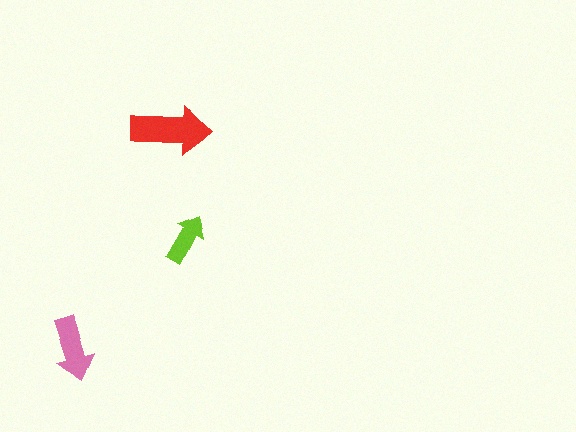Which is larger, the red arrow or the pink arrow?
The red one.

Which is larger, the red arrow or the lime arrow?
The red one.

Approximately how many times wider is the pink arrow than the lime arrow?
About 1.5 times wider.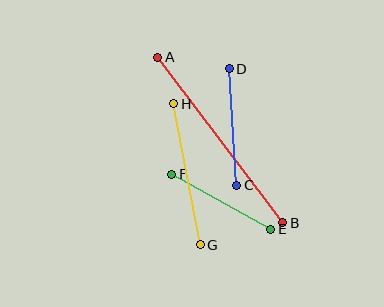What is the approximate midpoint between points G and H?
The midpoint is at approximately (187, 174) pixels.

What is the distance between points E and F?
The distance is approximately 113 pixels.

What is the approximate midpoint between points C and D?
The midpoint is at approximately (233, 127) pixels.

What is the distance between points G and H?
The distance is approximately 143 pixels.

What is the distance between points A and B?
The distance is approximately 208 pixels.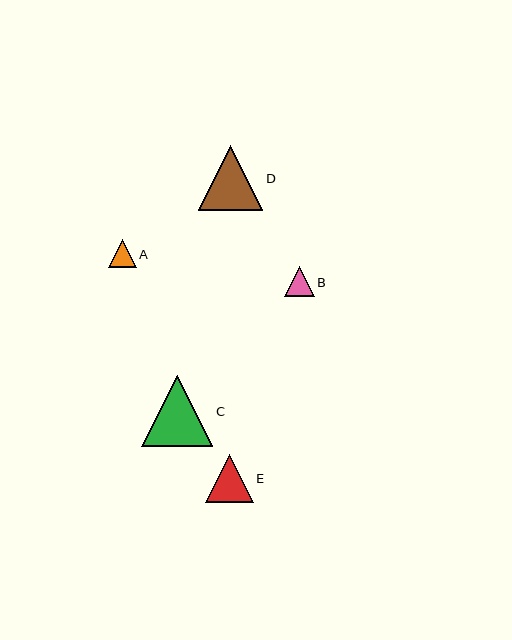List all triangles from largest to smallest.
From largest to smallest: C, D, E, B, A.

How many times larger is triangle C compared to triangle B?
Triangle C is approximately 2.3 times the size of triangle B.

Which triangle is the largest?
Triangle C is the largest with a size of approximately 71 pixels.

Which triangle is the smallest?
Triangle A is the smallest with a size of approximately 28 pixels.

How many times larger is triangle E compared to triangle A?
Triangle E is approximately 1.7 times the size of triangle A.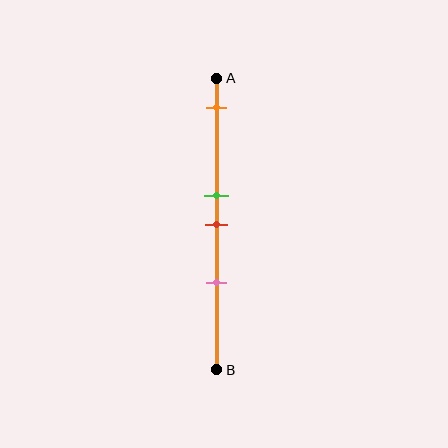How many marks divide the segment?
There are 4 marks dividing the segment.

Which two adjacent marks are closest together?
The green and red marks are the closest adjacent pair.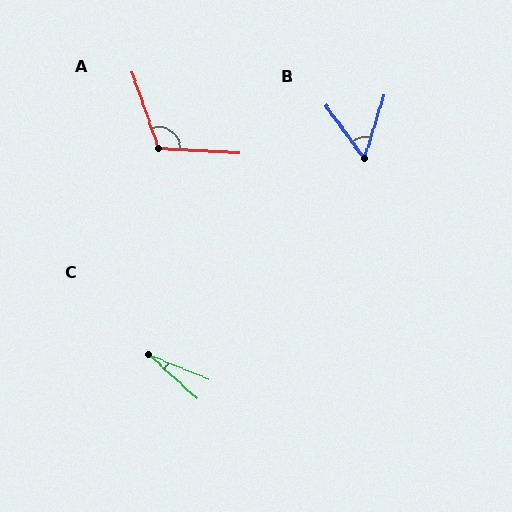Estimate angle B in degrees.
Approximately 54 degrees.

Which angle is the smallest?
C, at approximately 20 degrees.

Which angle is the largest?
A, at approximately 112 degrees.